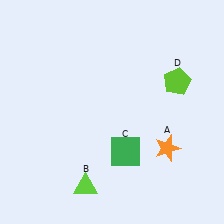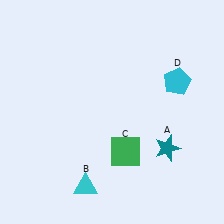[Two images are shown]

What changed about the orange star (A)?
In Image 1, A is orange. In Image 2, it changed to teal.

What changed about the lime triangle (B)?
In Image 1, B is lime. In Image 2, it changed to cyan.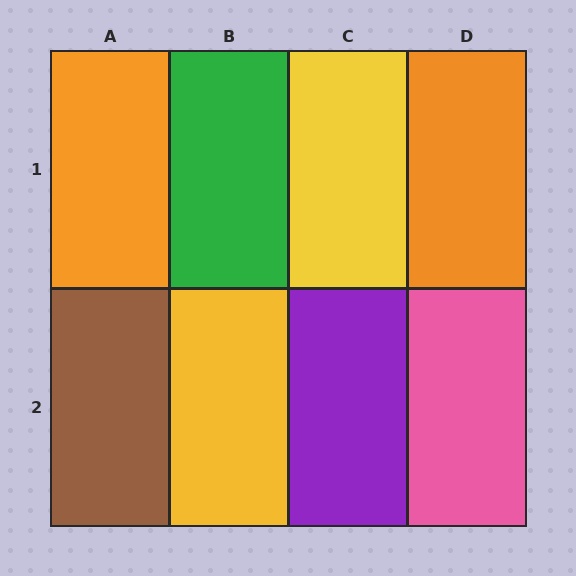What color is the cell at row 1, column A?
Orange.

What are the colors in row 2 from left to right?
Brown, yellow, purple, pink.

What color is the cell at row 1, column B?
Green.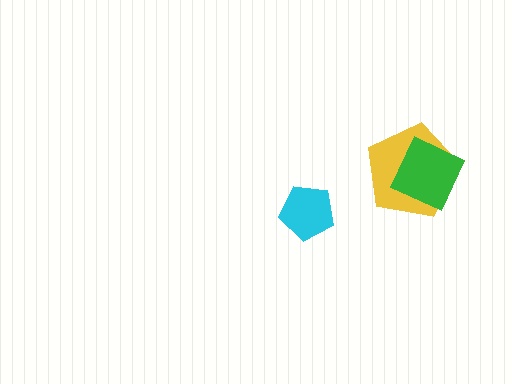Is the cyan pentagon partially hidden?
No, no other shape covers it.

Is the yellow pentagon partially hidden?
Yes, it is partially covered by another shape.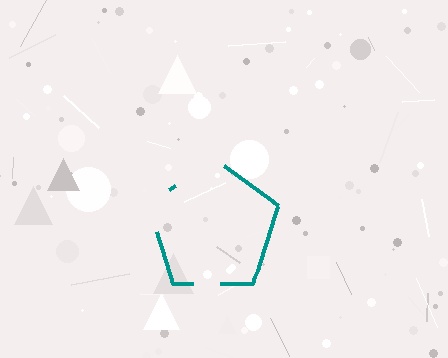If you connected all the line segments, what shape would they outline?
They would outline a pentagon.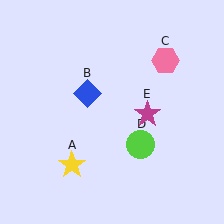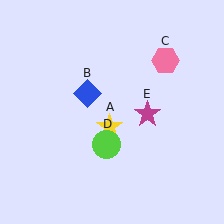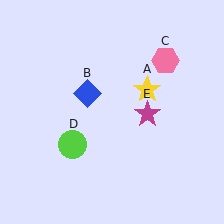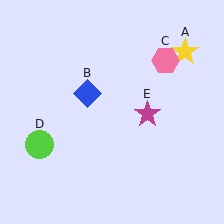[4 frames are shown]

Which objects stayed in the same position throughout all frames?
Blue diamond (object B) and pink hexagon (object C) and magenta star (object E) remained stationary.